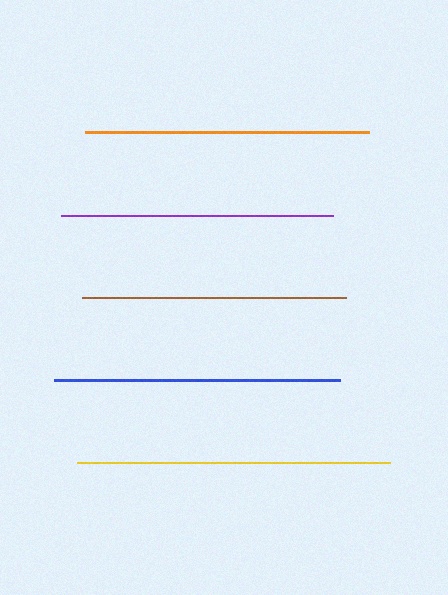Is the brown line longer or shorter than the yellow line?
The yellow line is longer than the brown line.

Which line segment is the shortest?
The brown line is the shortest at approximately 264 pixels.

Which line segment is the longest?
The yellow line is the longest at approximately 312 pixels.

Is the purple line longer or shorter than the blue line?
The blue line is longer than the purple line.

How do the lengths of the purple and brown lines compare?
The purple and brown lines are approximately the same length.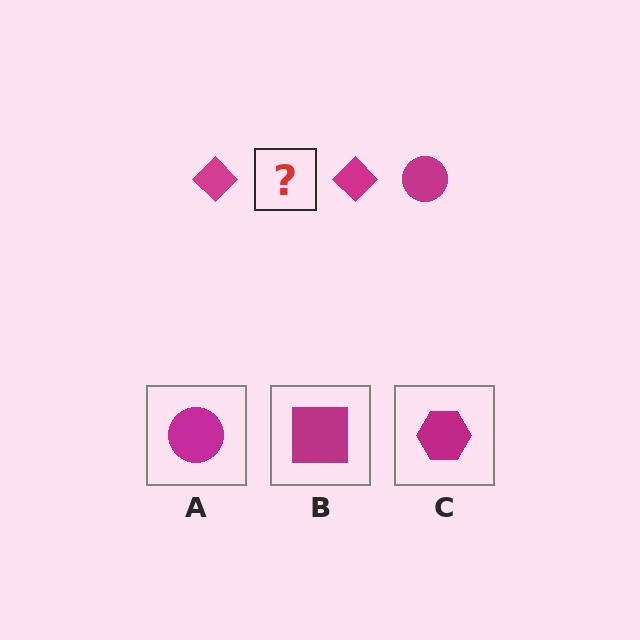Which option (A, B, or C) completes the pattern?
A.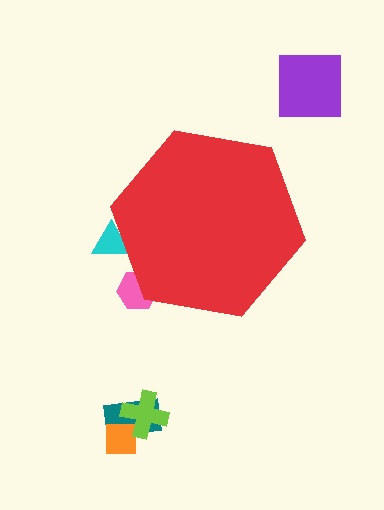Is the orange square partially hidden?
No, the orange square is fully visible.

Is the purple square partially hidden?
No, the purple square is fully visible.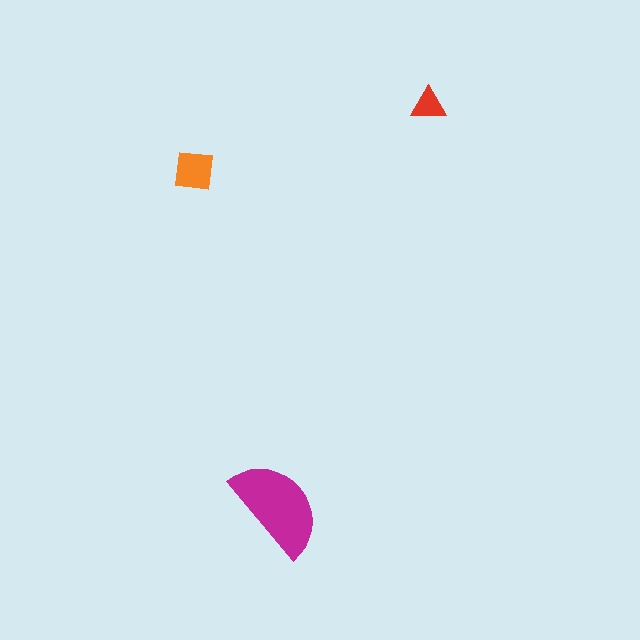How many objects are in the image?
There are 3 objects in the image.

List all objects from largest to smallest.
The magenta semicircle, the orange square, the red triangle.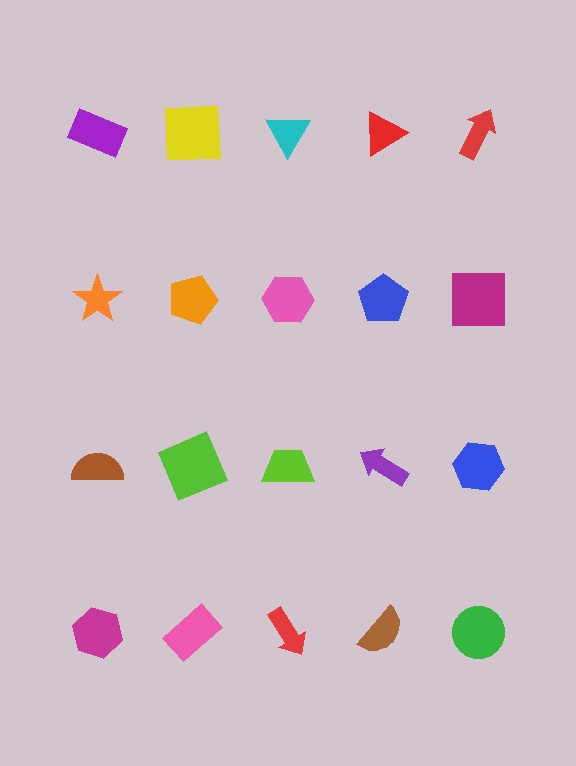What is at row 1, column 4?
A red triangle.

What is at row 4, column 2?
A pink rectangle.